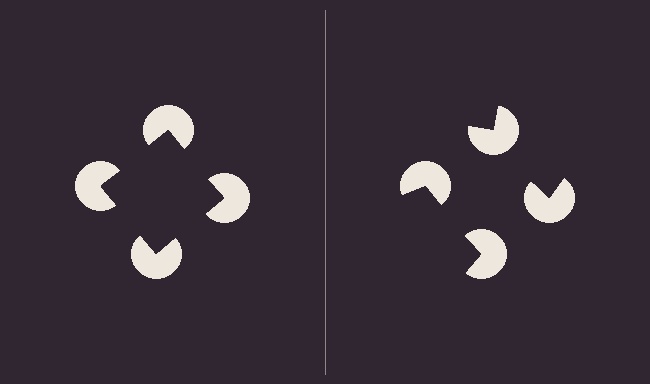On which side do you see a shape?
An illusory square appears on the left side. On the right side the wedge cuts are rotated, so no coherent shape forms.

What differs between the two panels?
The pac-man discs are positioned identically on both sides; only the wedge orientations differ. On the left they align to a square; on the right they are misaligned.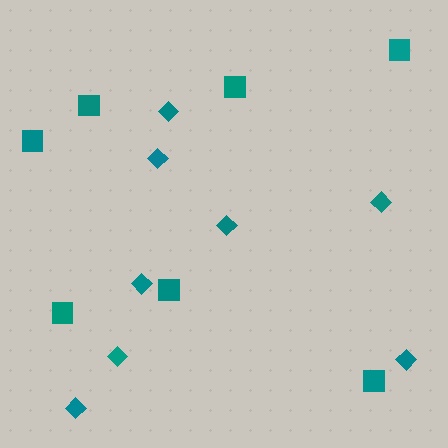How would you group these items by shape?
There are 2 groups: one group of squares (7) and one group of diamonds (8).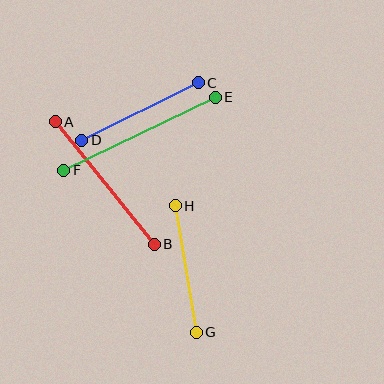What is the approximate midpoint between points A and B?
The midpoint is at approximately (105, 183) pixels.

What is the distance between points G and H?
The distance is approximately 128 pixels.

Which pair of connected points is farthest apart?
Points E and F are farthest apart.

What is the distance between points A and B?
The distance is approximately 157 pixels.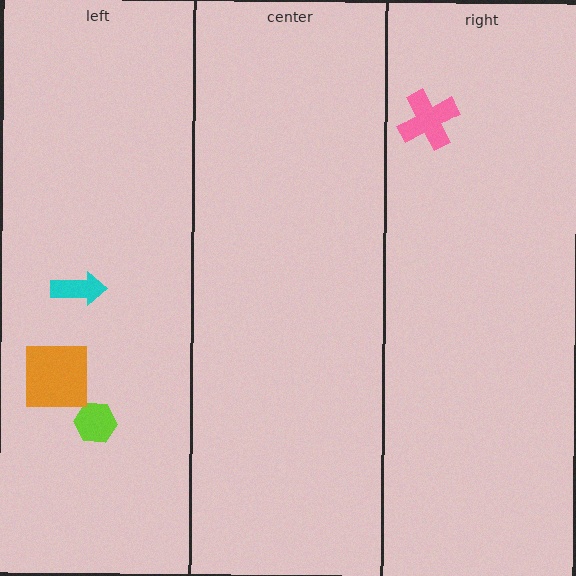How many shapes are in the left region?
3.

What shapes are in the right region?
The pink cross.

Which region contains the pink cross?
The right region.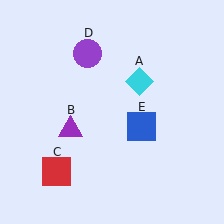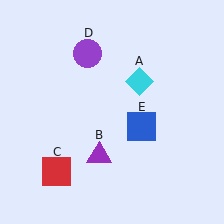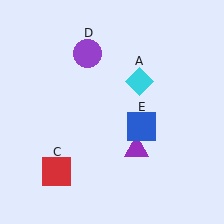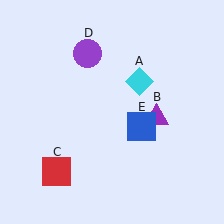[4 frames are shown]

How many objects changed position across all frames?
1 object changed position: purple triangle (object B).